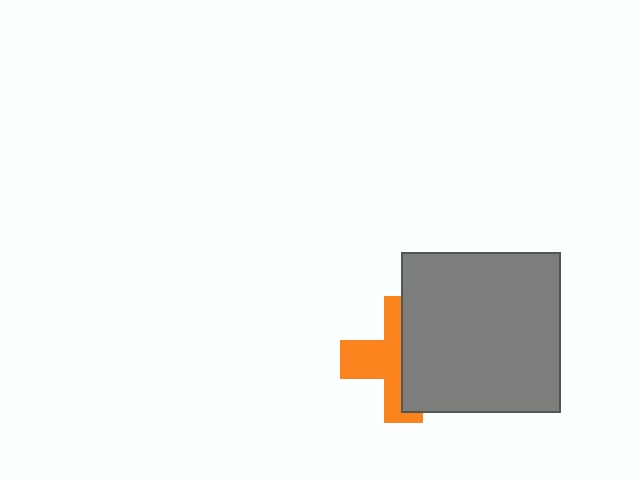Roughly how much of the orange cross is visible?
About half of it is visible (roughly 50%).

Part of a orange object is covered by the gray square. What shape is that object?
It is a cross.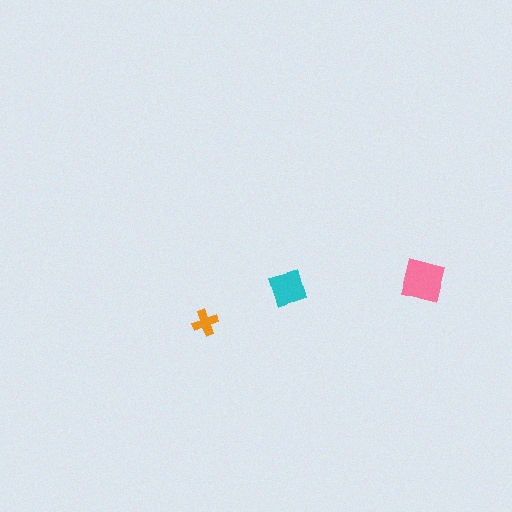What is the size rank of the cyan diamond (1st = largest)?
2nd.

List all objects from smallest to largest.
The orange cross, the cyan diamond, the pink square.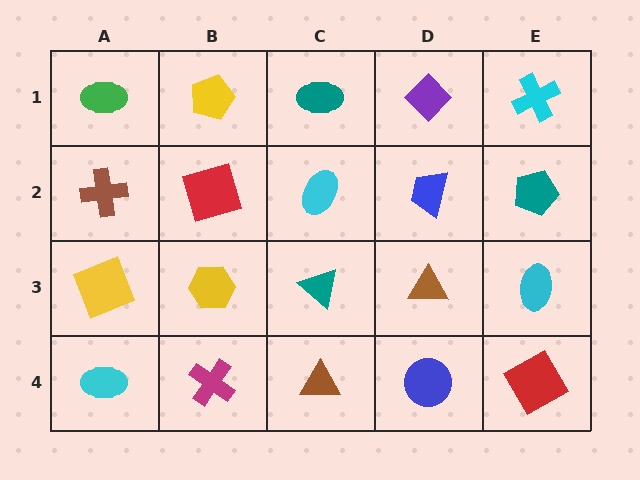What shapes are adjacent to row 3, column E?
A teal pentagon (row 2, column E), a red square (row 4, column E), a brown triangle (row 3, column D).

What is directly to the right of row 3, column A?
A yellow hexagon.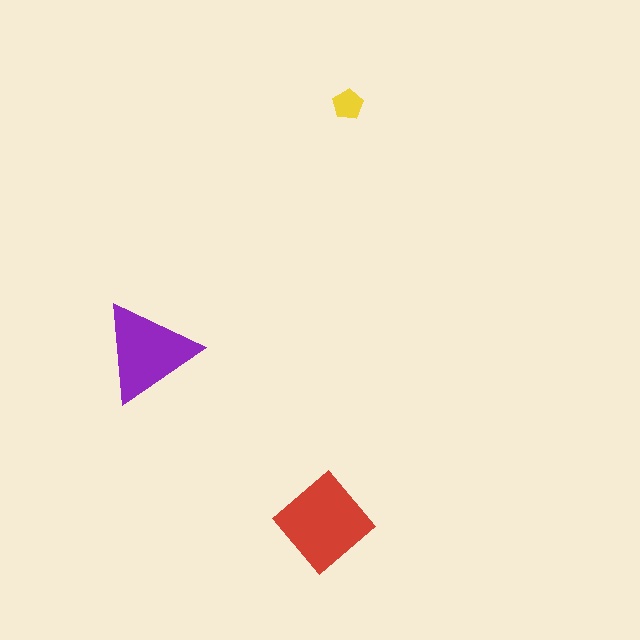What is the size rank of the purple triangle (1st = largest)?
2nd.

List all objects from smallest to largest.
The yellow pentagon, the purple triangle, the red diamond.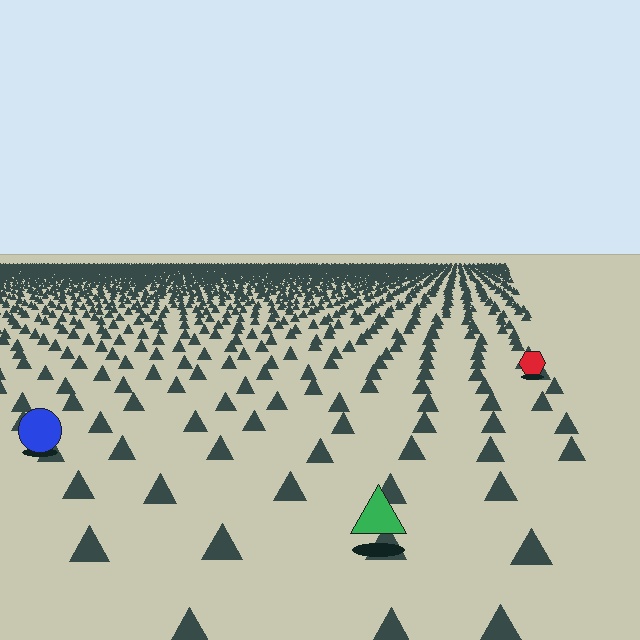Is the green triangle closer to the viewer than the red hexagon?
Yes. The green triangle is closer — you can tell from the texture gradient: the ground texture is coarser near it.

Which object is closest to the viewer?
The green triangle is closest. The texture marks near it are larger and more spread out.